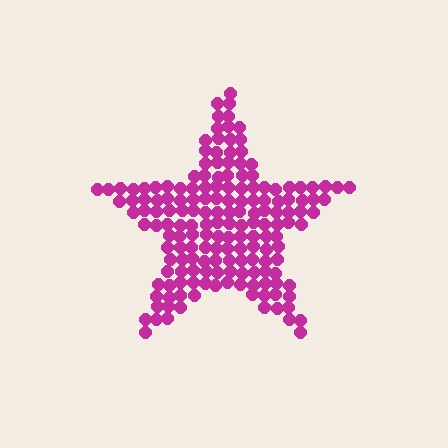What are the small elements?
The small elements are circles.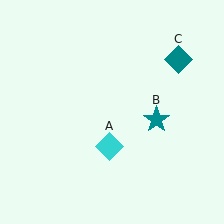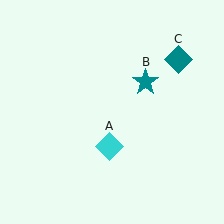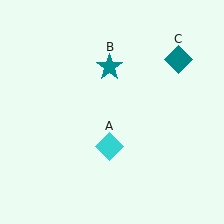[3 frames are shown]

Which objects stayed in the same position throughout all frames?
Cyan diamond (object A) and teal diamond (object C) remained stationary.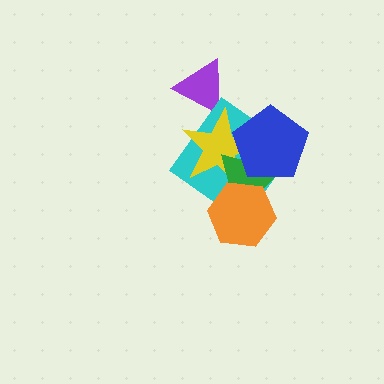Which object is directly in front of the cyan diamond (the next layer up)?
The yellow star is directly in front of the cyan diamond.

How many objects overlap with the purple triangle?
1 object overlaps with the purple triangle.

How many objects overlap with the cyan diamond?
4 objects overlap with the cyan diamond.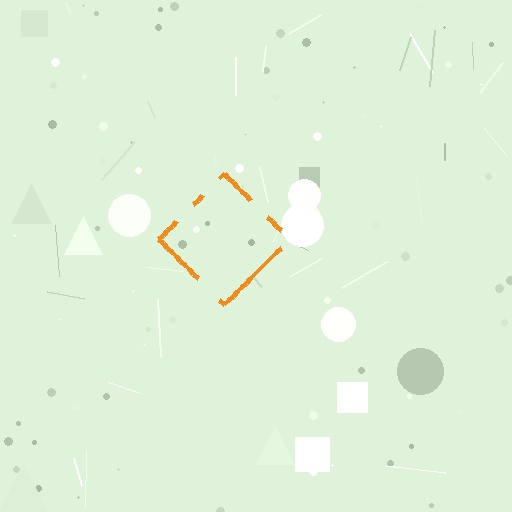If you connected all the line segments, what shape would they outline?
They would outline a diamond.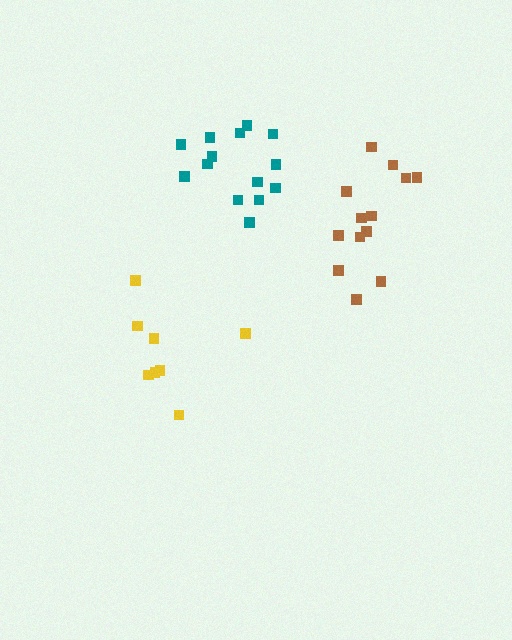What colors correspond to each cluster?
The clusters are colored: teal, yellow, brown.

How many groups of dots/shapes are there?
There are 3 groups.